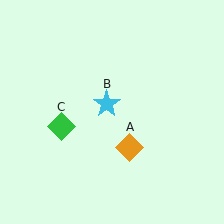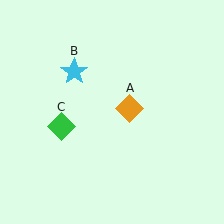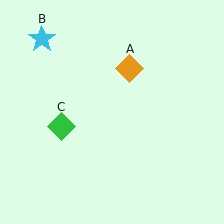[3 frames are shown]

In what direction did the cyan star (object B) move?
The cyan star (object B) moved up and to the left.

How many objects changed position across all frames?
2 objects changed position: orange diamond (object A), cyan star (object B).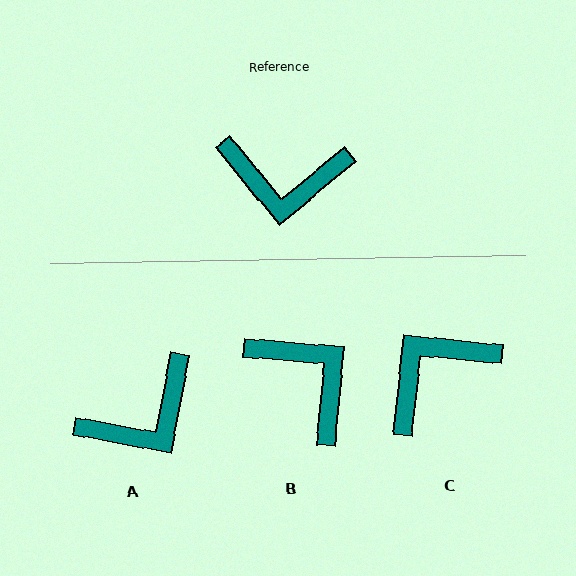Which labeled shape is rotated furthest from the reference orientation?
C, about 135 degrees away.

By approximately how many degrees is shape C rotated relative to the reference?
Approximately 135 degrees clockwise.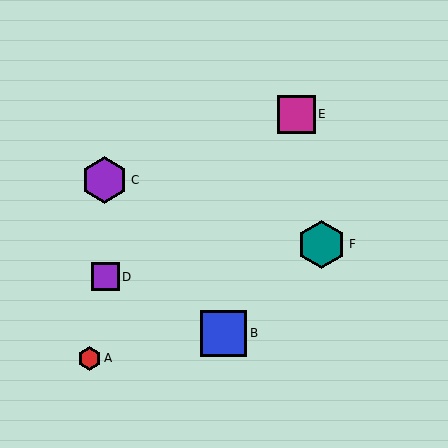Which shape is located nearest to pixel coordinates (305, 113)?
The magenta square (labeled E) at (296, 114) is nearest to that location.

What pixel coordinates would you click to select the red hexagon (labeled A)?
Click at (90, 358) to select the red hexagon A.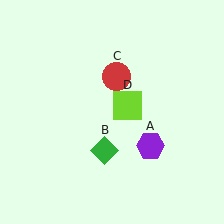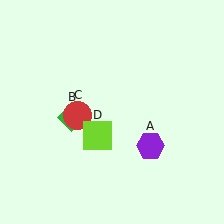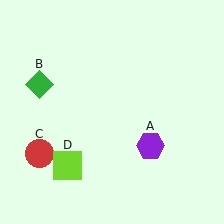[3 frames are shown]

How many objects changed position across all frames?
3 objects changed position: green diamond (object B), red circle (object C), lime square (object D).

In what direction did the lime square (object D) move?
The lime square (object D) moved down and to the left.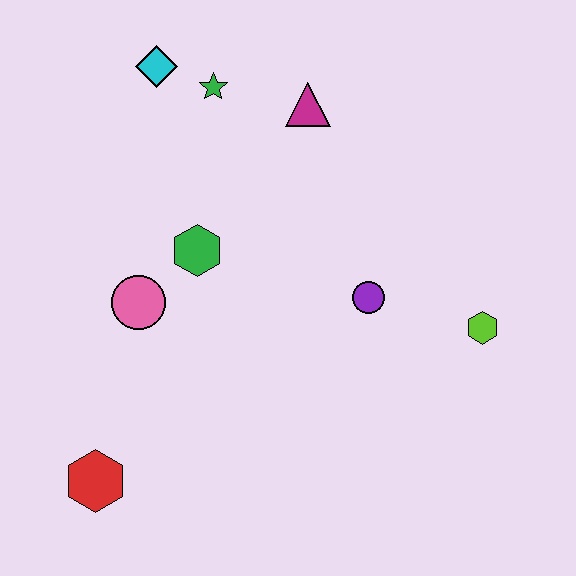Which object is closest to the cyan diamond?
The green star is closest to the cyan diamond.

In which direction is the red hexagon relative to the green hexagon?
The red hexagon is below the green hexagon.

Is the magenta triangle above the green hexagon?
Yes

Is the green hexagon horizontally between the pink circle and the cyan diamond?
No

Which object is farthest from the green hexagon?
The lime hexagon is farthest from the green hexagon.